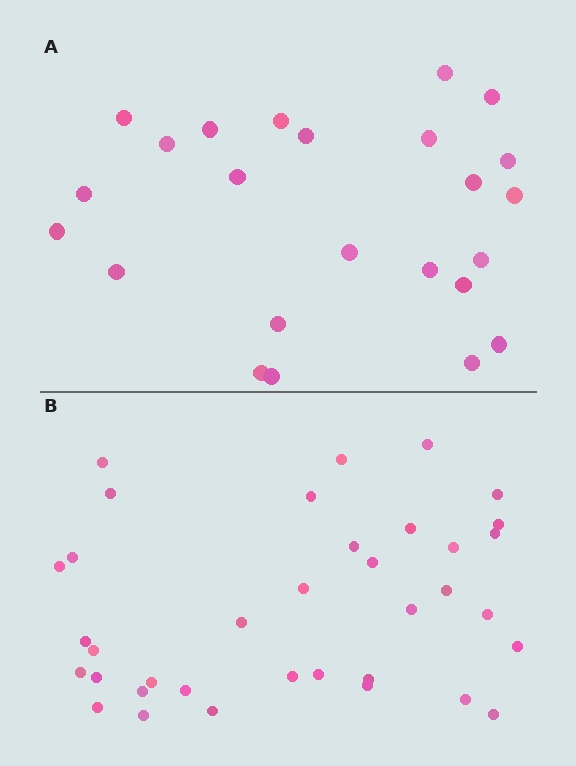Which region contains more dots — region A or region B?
Region B (the bottom region) has more dots.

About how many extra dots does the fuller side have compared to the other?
Region B has roughly 12 or so more dots than region A.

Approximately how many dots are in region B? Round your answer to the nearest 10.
About 40 dots. (The exact count is 36, which rounds to 40.)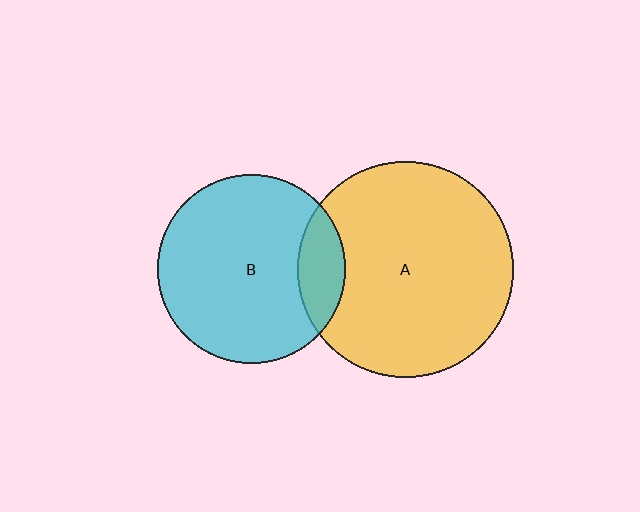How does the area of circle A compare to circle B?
Approximately 1.3 times.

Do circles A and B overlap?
Yes.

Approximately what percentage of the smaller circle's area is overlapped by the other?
Approximately 15%.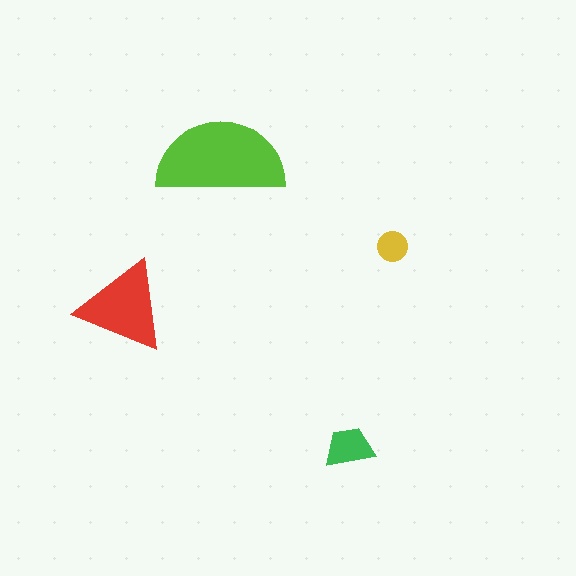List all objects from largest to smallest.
The lime semicircle, the red triangle, the green trapezoid, the yellow circle.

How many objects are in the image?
There are 4 objects in the image.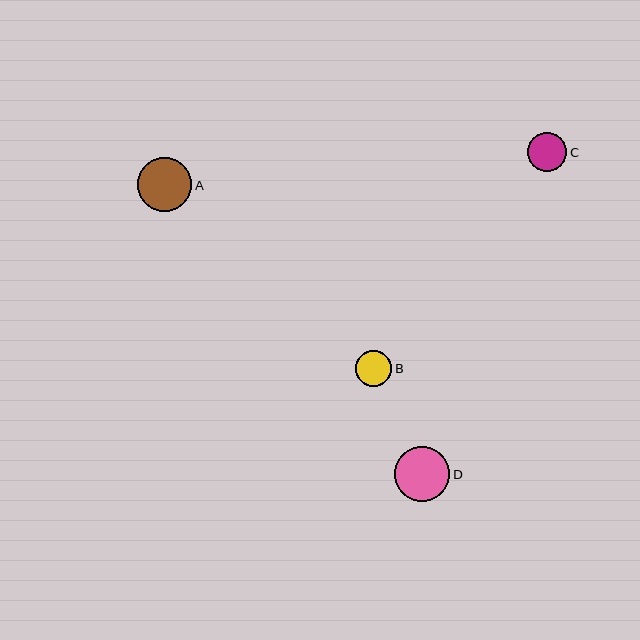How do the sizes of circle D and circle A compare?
Circle D and circle A are approximately the same size.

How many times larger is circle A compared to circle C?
Circle A is approximately 1.4 times the size of circle C.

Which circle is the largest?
Circle D is the largest with a size of approximately 55 pixels.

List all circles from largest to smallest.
From largest to smallest: D, A, C, B.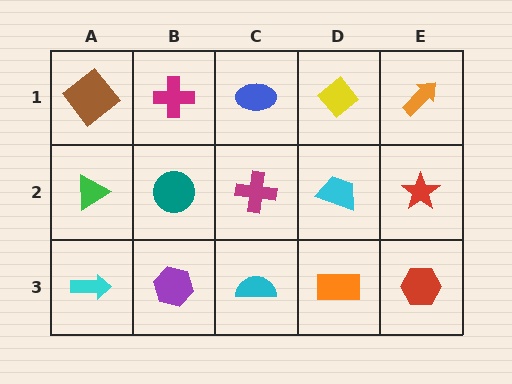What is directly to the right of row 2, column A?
A teal circle.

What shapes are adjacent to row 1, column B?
A teal circle (row 2, column B), a brown diamond (row 1, column A), a blue ellipse (row 1, column C).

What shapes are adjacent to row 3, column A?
A green triangle (row 2, column A), a purple hexagon (row 3, column B).